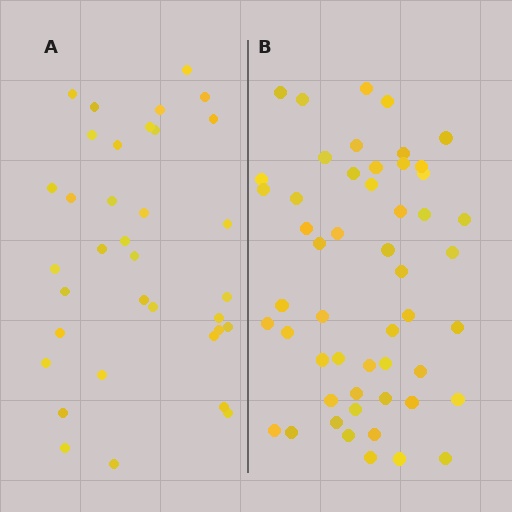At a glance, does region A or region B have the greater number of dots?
Region B (the right region) has more dots.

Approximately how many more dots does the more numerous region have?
Region B has approximately 15 more dots than region A.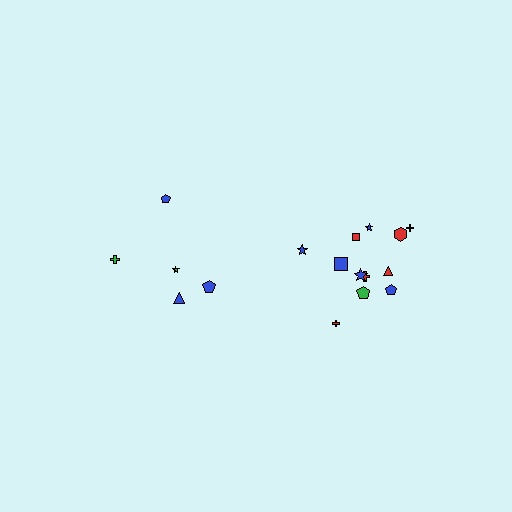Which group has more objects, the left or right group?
The right group.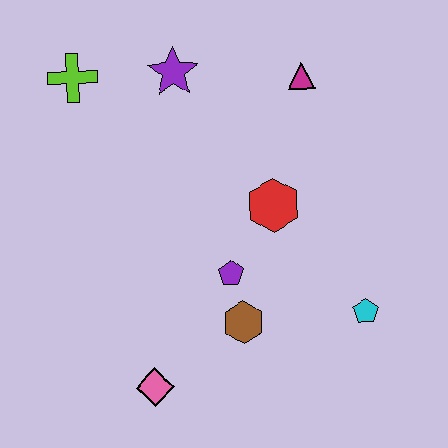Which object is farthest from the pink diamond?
The magenta triangle is farthest from the pink diamond.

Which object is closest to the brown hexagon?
The purple pentagon is closest to the brown hexagon.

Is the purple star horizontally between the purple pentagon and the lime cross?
Yes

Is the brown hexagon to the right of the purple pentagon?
Yes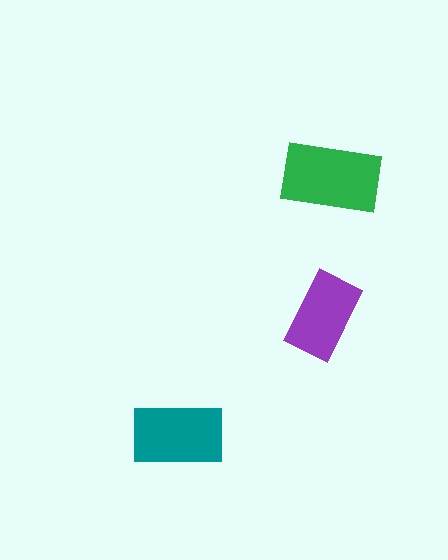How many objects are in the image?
There are 3 objects in the image.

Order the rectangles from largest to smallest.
the green one, the teal one, the purple one.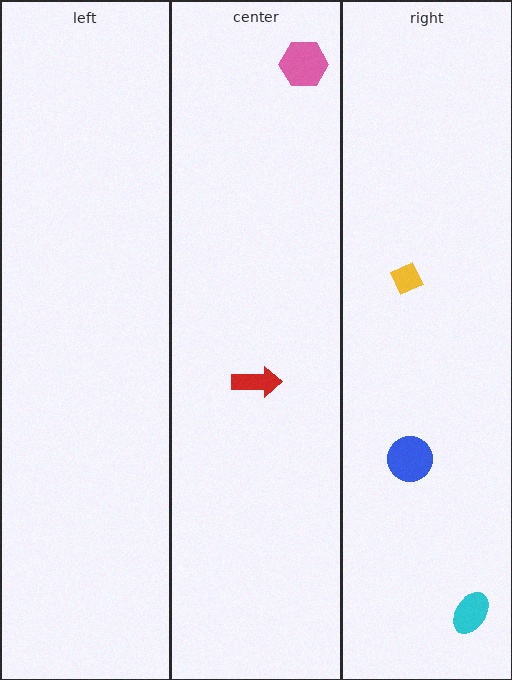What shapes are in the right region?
The yellow diamond, the cyan ellipse, the blue circle.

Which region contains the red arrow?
The center region.